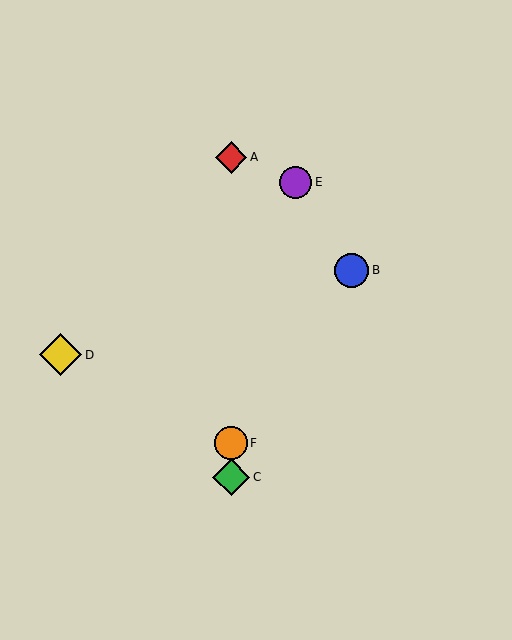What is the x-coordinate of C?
Object C is at x≈231.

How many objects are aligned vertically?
3 objects (A, C, F) are aligned vertically.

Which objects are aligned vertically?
Objects A, C, F are aligned vertically.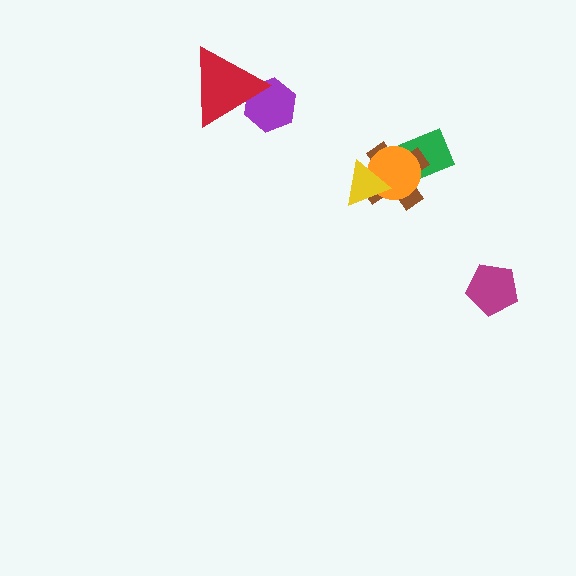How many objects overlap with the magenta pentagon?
0 objects overlap with the magenta pentagon.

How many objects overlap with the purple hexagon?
1 object overlaps with the purple hexagon.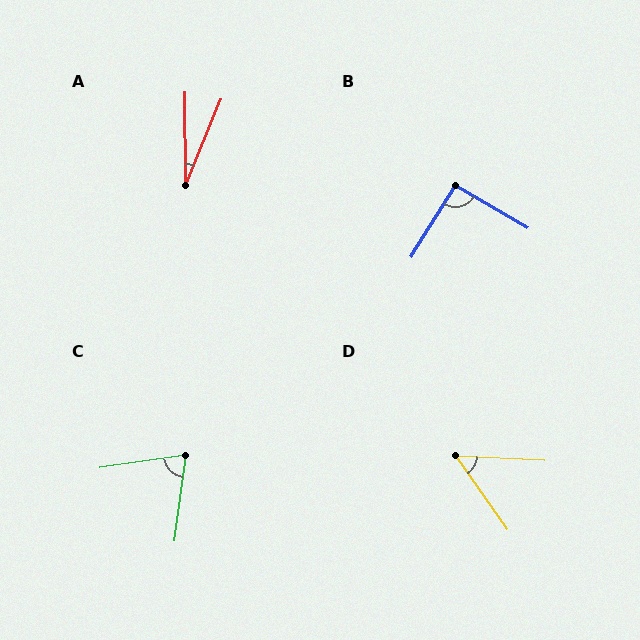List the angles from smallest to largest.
A (22°), D (52°), C (74°), B (91°).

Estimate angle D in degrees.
Approximately 52 degrees.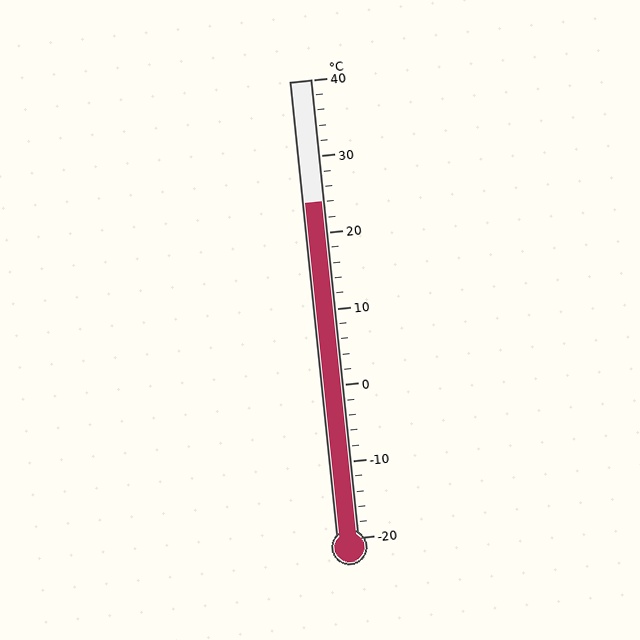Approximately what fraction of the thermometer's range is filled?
The thermometer is filled to approximately 75% of its range.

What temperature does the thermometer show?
The thermometer shows approximately 24°C.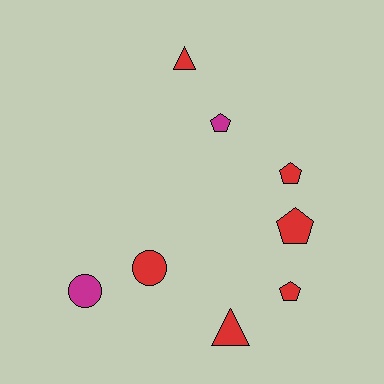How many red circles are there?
There is 1 red circle.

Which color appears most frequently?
Red, with 6 objects.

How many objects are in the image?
There are 8 objects.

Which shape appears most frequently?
Pentagon, with 4 objects.